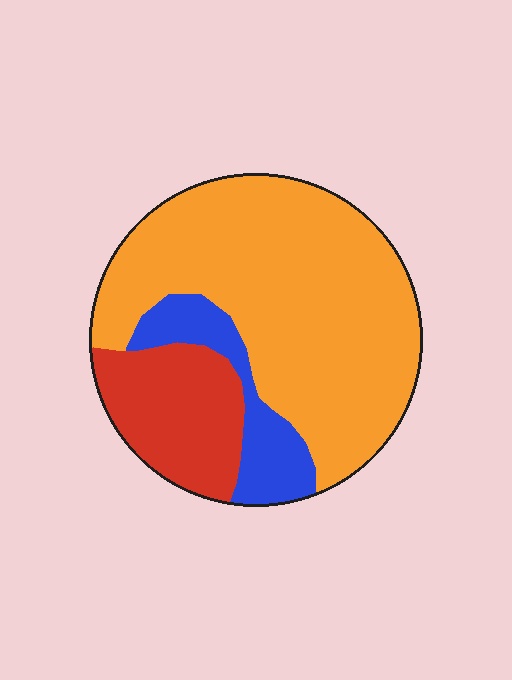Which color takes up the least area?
Blue, at roughly 15%.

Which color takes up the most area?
Orange, at roughly 65%.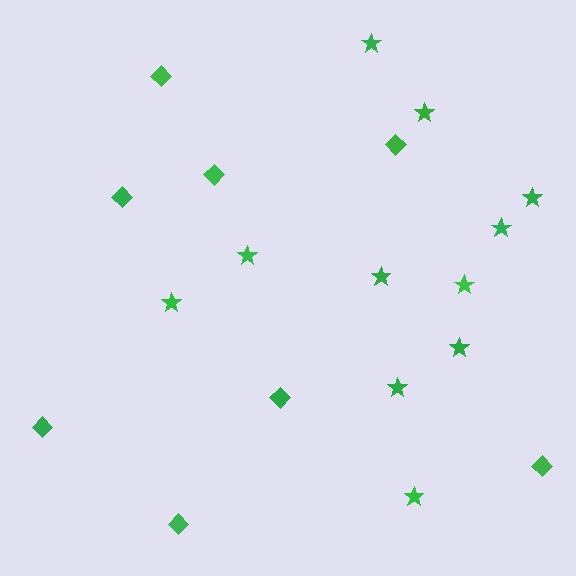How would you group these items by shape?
There are 2 groups: one group of diamonds (8) and one group of stars (11).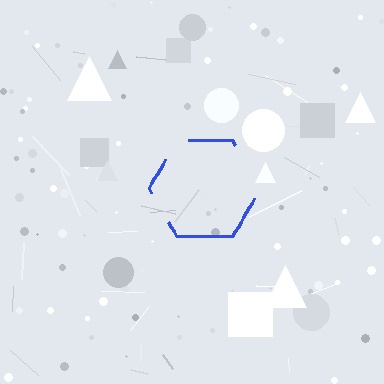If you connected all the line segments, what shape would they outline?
They would outline a hexagon.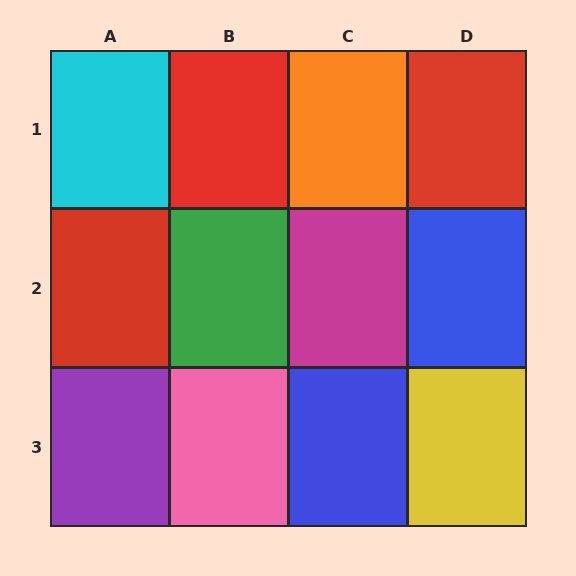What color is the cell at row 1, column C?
Orange.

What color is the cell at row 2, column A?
Red.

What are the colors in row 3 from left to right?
Purple, pink, blue, yellow.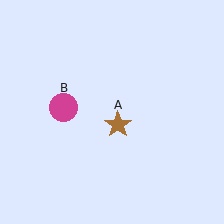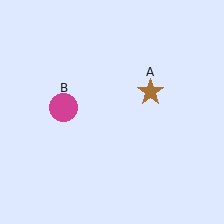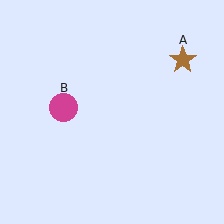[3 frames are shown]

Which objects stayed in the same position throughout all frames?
Magenta circle (object B) remained stationary.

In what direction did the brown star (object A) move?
The brown star (object A) moved up and to the right.